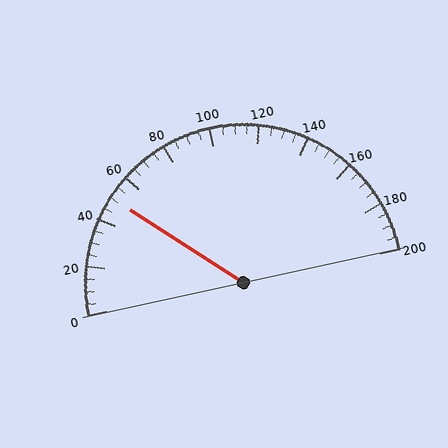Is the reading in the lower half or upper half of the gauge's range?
The reading is in the lower half of the range (0 to 200).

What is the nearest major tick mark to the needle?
The nearest major tick mark is 40.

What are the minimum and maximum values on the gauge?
The gauge ranges from 0 to 200.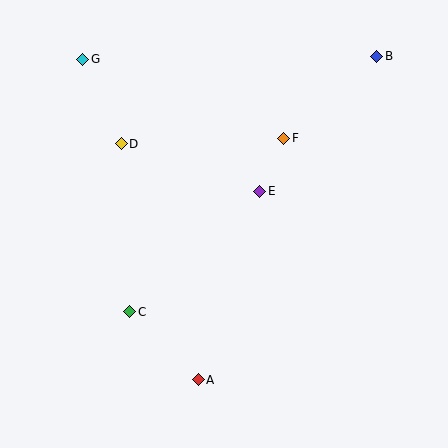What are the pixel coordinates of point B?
Point B is at (377, 56).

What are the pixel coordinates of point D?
Point D is at (121, 144).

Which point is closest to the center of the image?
Point E at (260, 191) is closest to the center.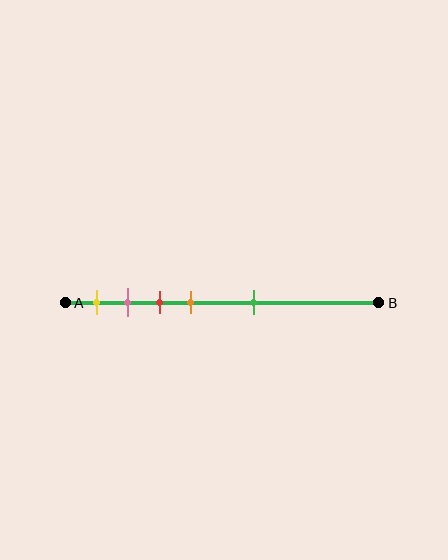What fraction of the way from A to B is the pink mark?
The pink mark is approximately 20% (0.2) of the way from A to B.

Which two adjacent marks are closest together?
The pink and red marks are the closest adjacent pair.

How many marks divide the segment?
There are 5 marks dividing the segment.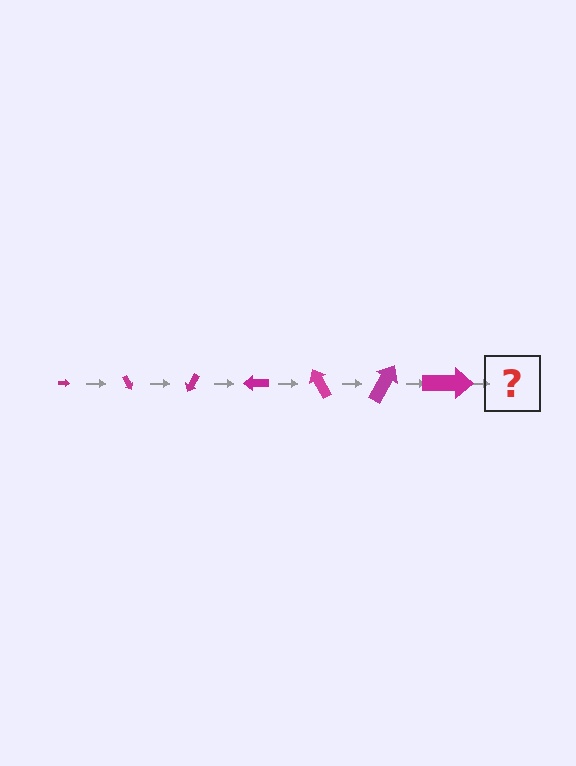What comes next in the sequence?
The next element should be an arrow, larger than the previous one and rotated 420 degrees from the start.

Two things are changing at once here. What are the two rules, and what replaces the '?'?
The two rules are that the arrow grows larger each step and it rotates 60 degrees each step. The '?' should be an arrow, larger than the previous one and rotated 420 degrees from the start.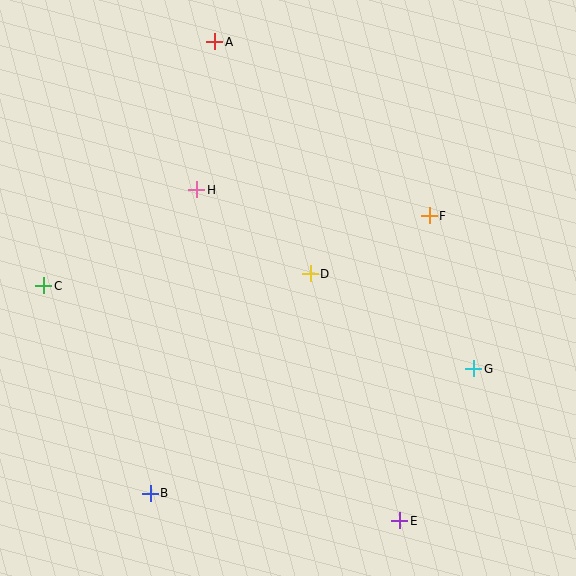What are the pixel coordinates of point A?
Point A is at (215, 42).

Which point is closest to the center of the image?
Point D at (310, 274) is closest to the center.